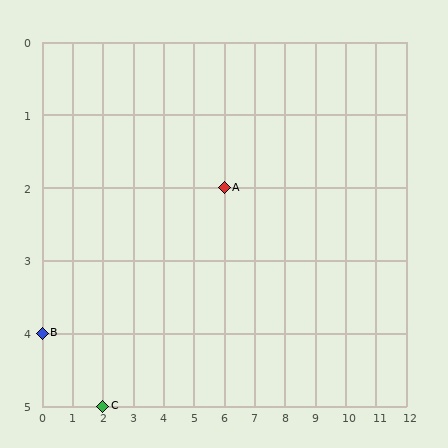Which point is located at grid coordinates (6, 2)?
Point A is at (6, 2).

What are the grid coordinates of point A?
Point A is at grid coordinates (6, 2).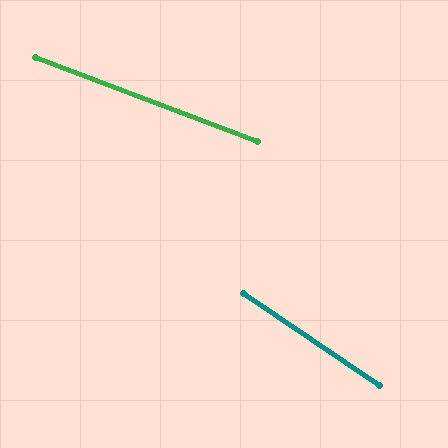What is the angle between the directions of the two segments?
Approximately 13 degrees.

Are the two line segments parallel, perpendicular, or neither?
Neither parallel nor perpendicular — they differ by about 13°.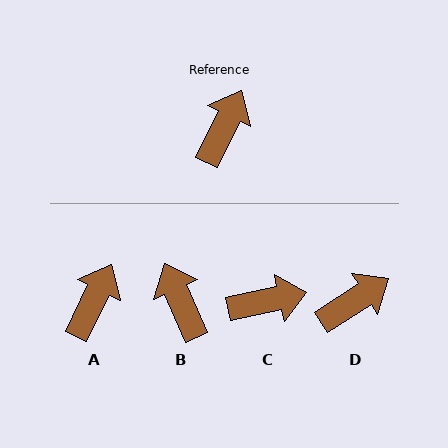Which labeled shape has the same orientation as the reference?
A.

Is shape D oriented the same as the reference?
No, it is off by about 31 degrees.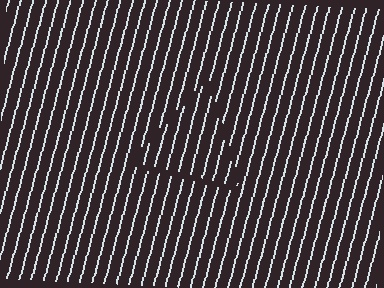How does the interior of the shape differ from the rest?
The interior of the shape contains the same grating, shifted by half a period — the contour is defined by the phase discontinuity where line-ends from the inner and outer gratings abut.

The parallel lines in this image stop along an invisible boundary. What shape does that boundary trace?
An illusory triangle. The interior of the shape contains the same grating, shifted by half a period — the contour is defined by the phase discontinuity where line-ends from the inner and outer gratings abut.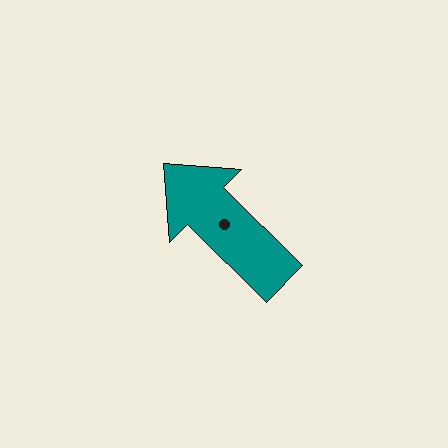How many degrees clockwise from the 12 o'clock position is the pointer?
Approximately 315 degrees.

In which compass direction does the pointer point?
Northwest.